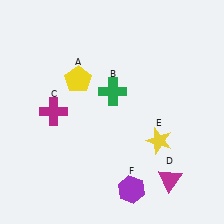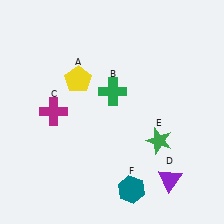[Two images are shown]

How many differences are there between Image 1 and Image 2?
There are 3 differences between the two images.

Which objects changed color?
D changed from magenta to purple. E changed from yellow to green. F changed from purple to teal.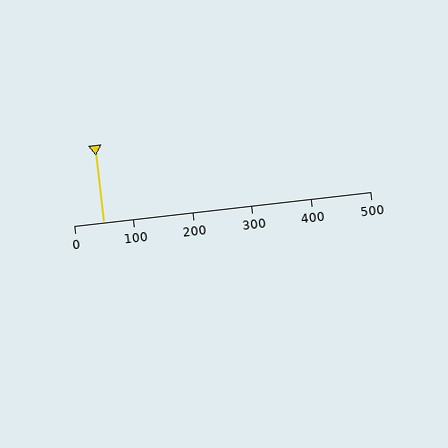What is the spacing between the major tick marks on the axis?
The major ticks are spaced 100 apart.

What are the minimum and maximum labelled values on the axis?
The axis runs from 0 to 500.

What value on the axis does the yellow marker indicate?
The marker indicates approximately 50.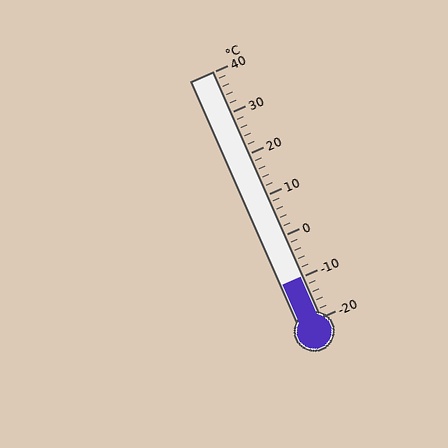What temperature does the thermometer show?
The thermometer shows approximately -10°C.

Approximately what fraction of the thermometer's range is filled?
The thermometer is filled to approximately 15% of its range.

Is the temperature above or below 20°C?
The temperature is below 20°C.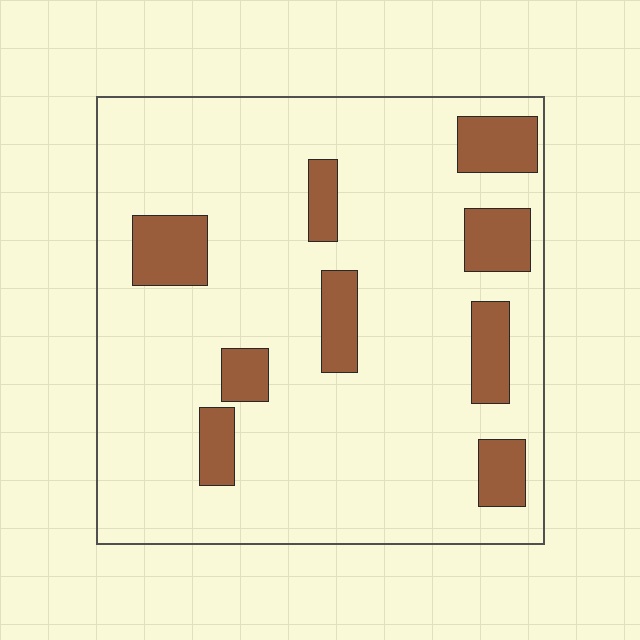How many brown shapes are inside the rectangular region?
9.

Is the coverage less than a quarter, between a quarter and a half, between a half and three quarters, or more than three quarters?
Less than a quarter.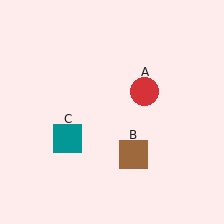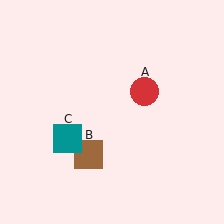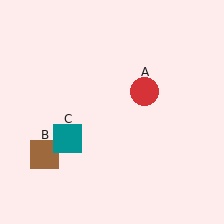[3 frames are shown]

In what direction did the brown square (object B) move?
The brown square (object B) moved left.